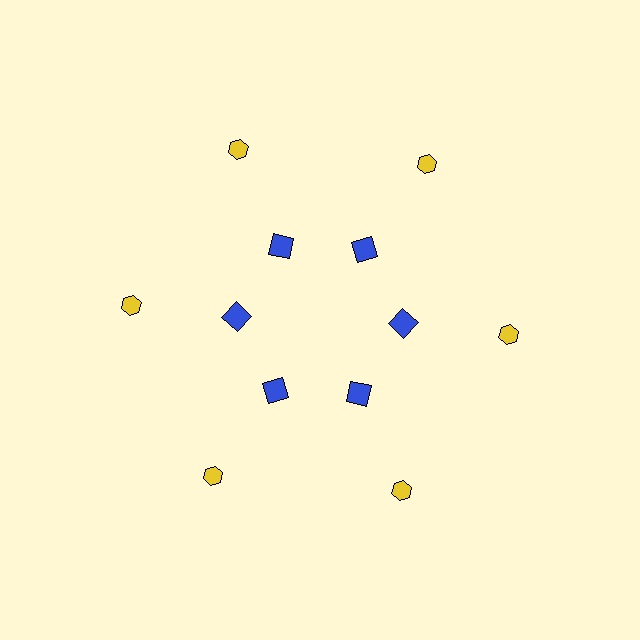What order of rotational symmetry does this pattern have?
This pattern has 6-fold rotational symmetry.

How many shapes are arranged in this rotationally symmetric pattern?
There are 12 shapes, arranged in 6 groups of 2.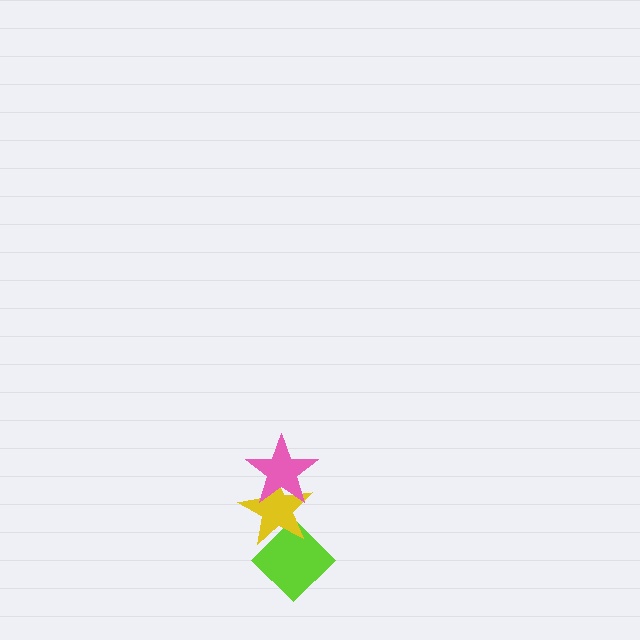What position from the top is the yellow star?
The yellow star is 2nd from the top.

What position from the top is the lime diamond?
The lime diamond is 3rd from the top.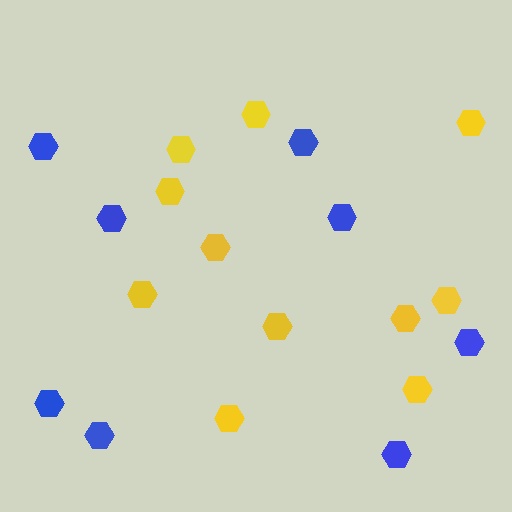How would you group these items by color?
There are 2 groups: one group of yellow hexagons (11) and one group of blue hexagons (8).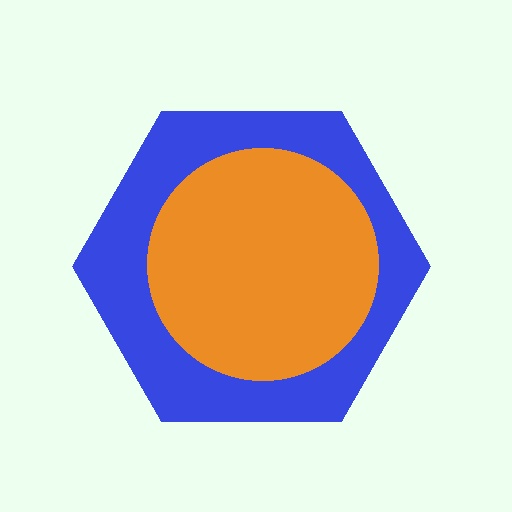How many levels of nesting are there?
2.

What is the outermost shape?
The blue hexagon.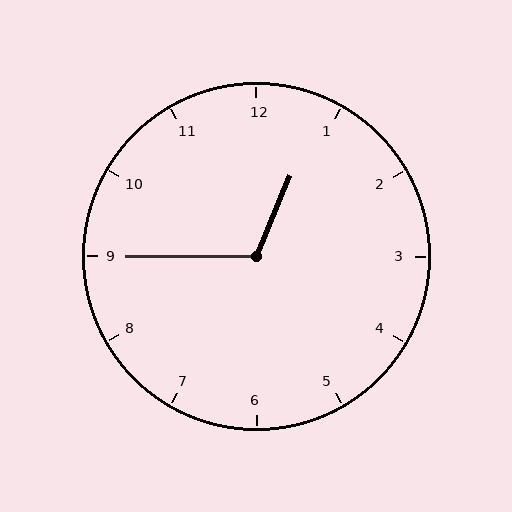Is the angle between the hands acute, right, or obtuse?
It is obtuse.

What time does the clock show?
12:45.